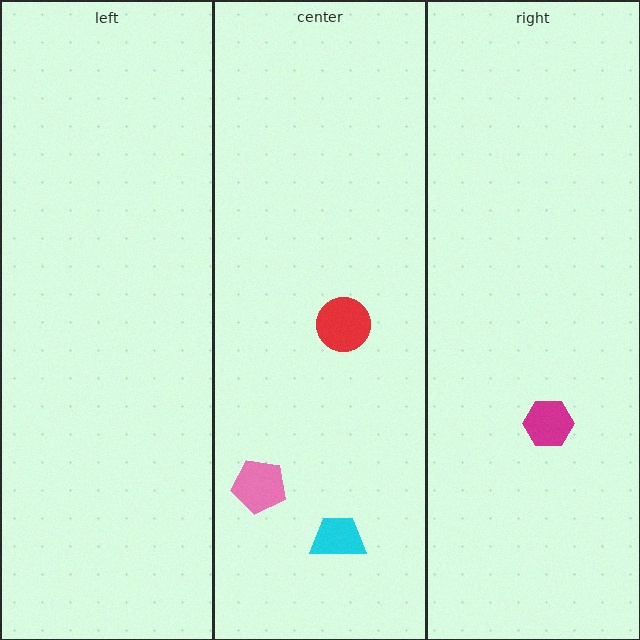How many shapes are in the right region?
1.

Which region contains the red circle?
The center region.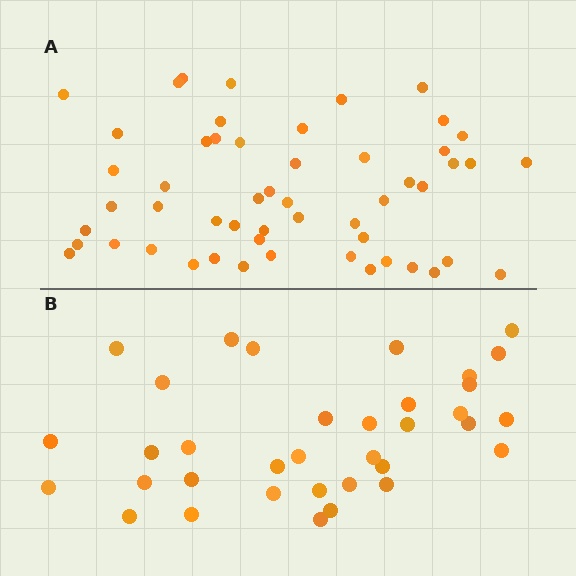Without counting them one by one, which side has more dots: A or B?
Region A (the top region) has more dots.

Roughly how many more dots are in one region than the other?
Region A has approximately 20 more dots than region B.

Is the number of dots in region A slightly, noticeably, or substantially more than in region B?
Region A has substantially more. The ratio is roughly 1.5 to 1.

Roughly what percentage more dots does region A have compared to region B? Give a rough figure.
About 50% more.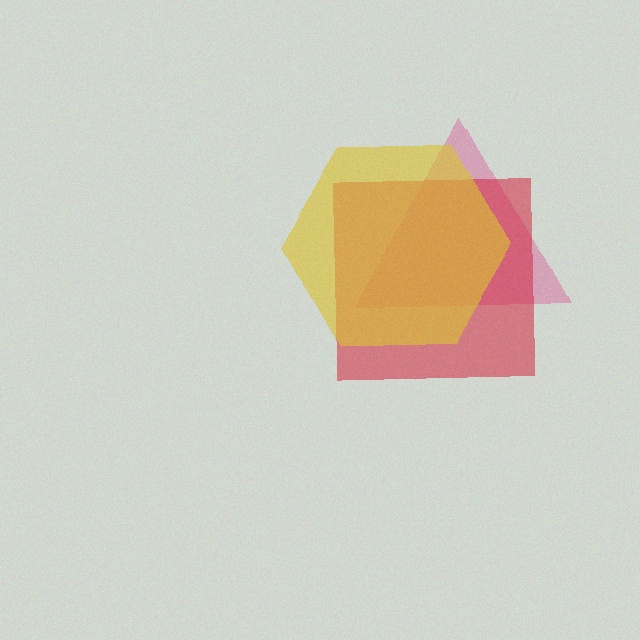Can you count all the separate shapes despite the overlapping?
Yes, there are 3 separate shapes.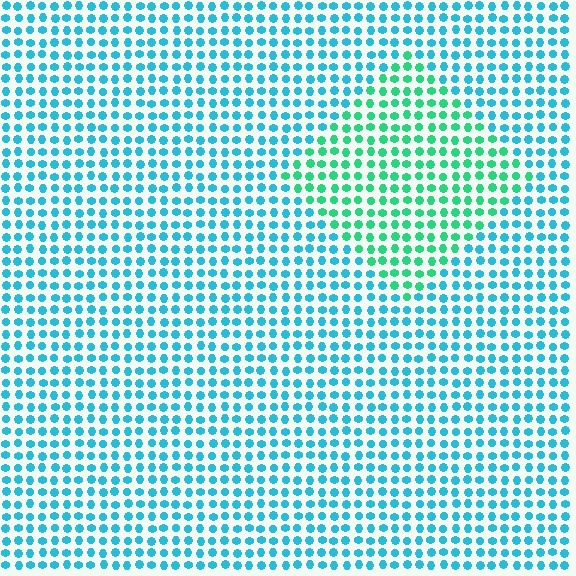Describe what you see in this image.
The image is filled with small cyan elements in a uniform arrangement. A diamond-shaped region is visible where the elements are tinted to a slightly different hue, forming a subtle color boundary.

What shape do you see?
I see a diamond.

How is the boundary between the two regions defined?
The boundary is defined purely by a slight shift in hue (about 40 degrees). Spacing, size, and orientation are identical on both sides.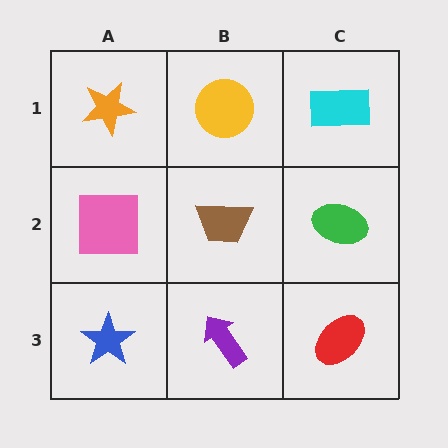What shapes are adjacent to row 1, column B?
A brown trapezoid (row 2, column B), an orange star (row 1, column A), a cyan rectangle (row 1, column C).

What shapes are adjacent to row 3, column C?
A green ellipse (row 2, column C), a purple arrow (row 3, column B).